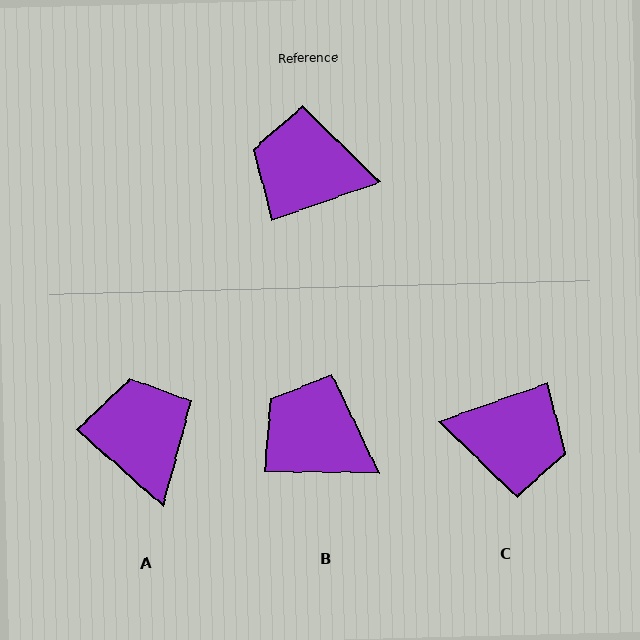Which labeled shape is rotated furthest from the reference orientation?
C, about 180 degrees away.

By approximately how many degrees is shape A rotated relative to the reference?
Approximately 61 degrees clockwise.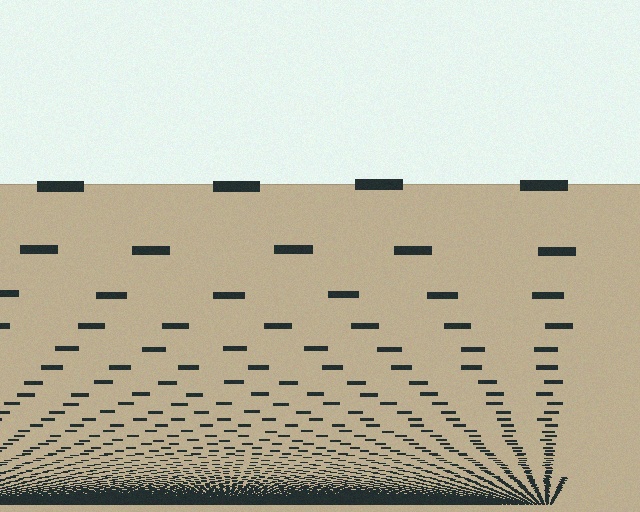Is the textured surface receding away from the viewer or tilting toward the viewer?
The surface appears to tilt toward the viewer. Texture elements get larger and sparser toward the top.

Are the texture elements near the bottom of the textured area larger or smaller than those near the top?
Smaller. The gradient is inverted — elements near the bottom are smaller and denser.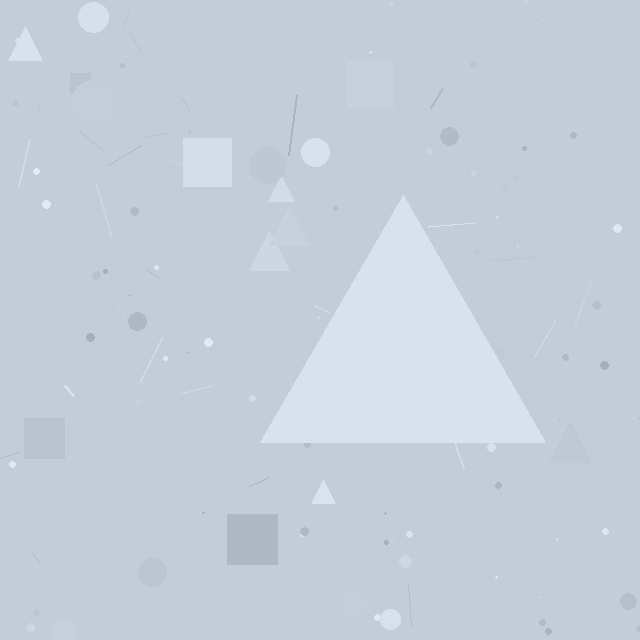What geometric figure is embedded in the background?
A triangle is embedded in the background.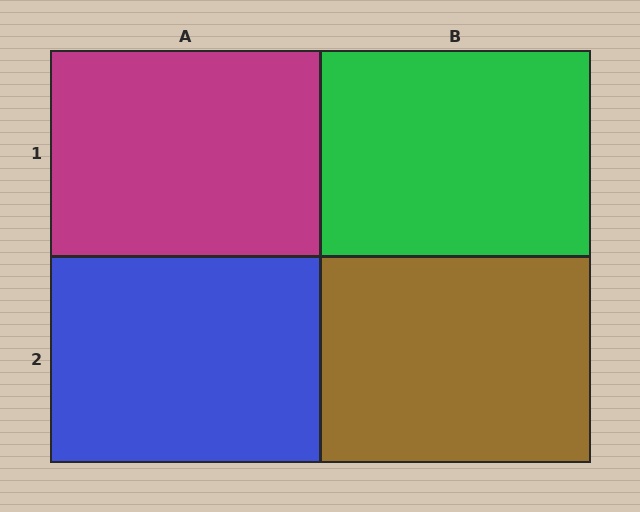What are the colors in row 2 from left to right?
Blue, brown.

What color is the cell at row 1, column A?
Magenta.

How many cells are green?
1 cell is green.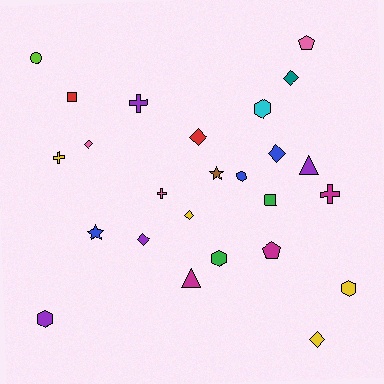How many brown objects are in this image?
There is 1 brown object.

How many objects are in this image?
There are 25 objects.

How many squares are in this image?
There are 2 squares.